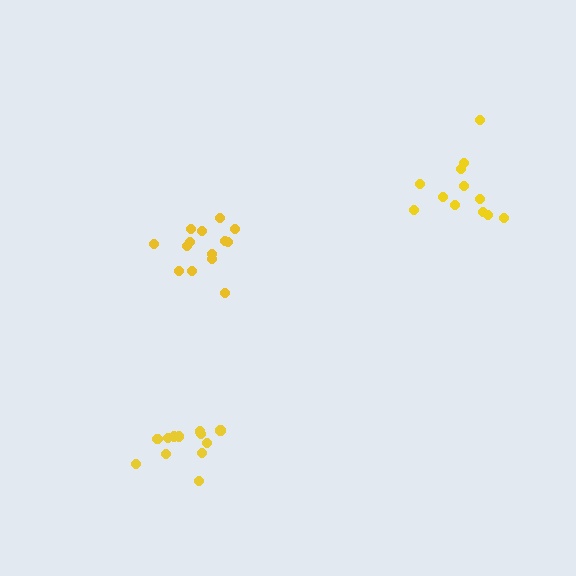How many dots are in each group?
Group 1: 12 dots, Group 2: 12 dots, Group 3: 14 dots (38 total).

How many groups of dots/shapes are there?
There are 3 groups.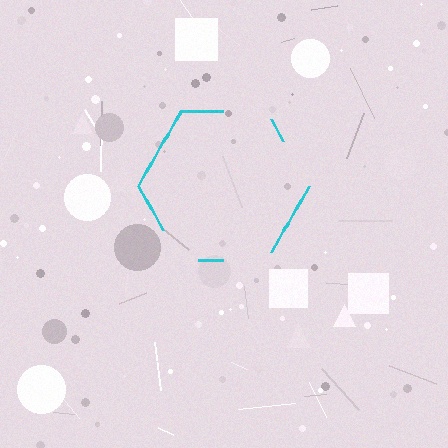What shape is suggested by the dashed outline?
The dashed outline suggests a hexagon.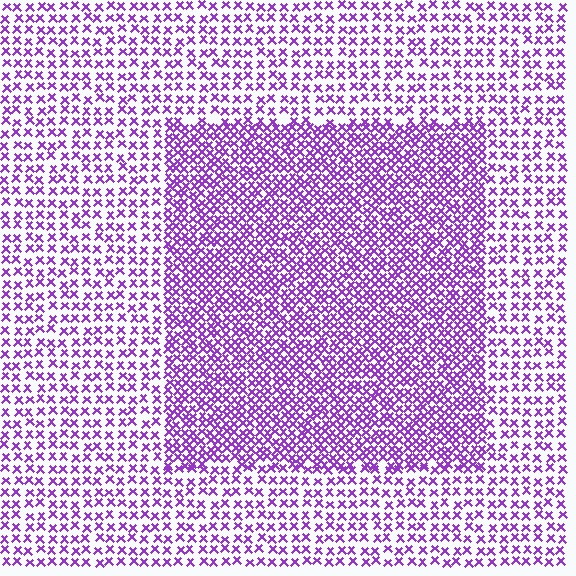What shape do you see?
I see a rectangle.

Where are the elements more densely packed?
The elements are more densely packed inside the rectangle boundary.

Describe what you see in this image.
The image contains small purple elements arranged at two different densities. A rectangle-shaped region is visible where the elements are more densely packed than the surrounding area.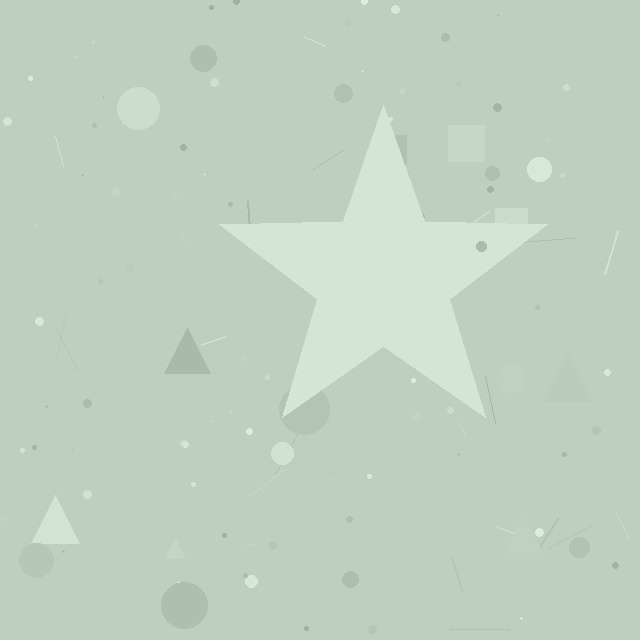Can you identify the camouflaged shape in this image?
The camouflaged shape is a star.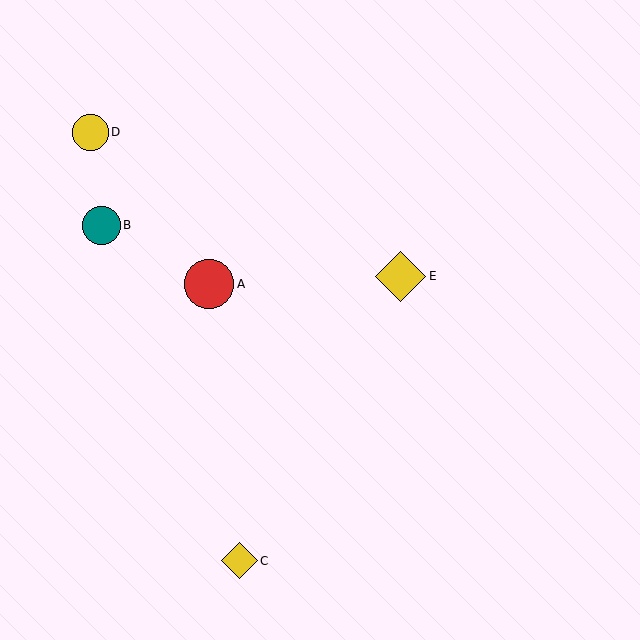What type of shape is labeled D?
Shape D is a yellow circle.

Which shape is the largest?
The yellow diamond (labeled E) is the largest.